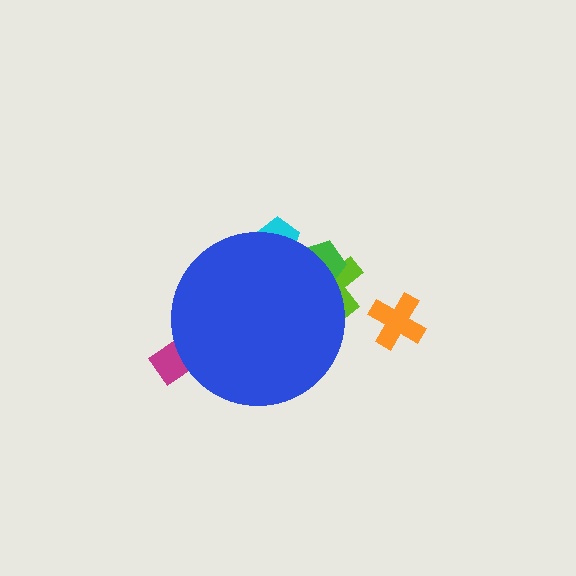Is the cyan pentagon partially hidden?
Yes, the cyan pentagon is partially hidden behind the blue circle.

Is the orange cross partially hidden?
No, the orange cross is fully visible.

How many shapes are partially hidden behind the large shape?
4 shapes are partially hidden.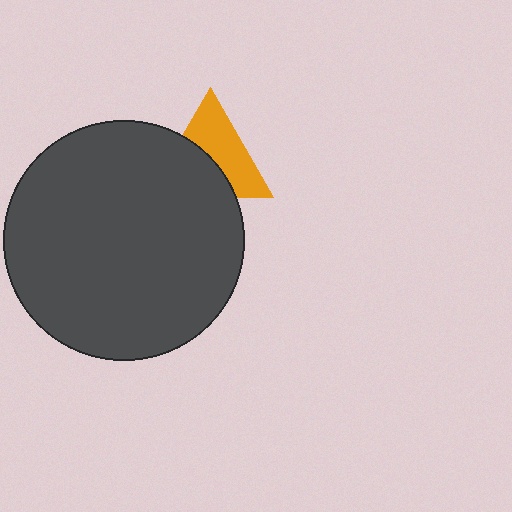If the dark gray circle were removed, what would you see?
You would see the complete orange triangle.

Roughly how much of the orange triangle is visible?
About half of it is visible (roughly 54%).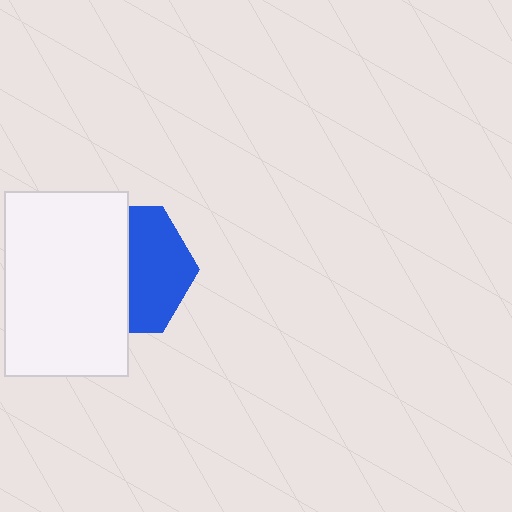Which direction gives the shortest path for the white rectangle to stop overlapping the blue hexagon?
Moving left gives the shortest separation.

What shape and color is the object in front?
The object in front is a white rectangle.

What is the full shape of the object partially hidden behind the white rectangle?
The partially hidden object is a blue hexagon.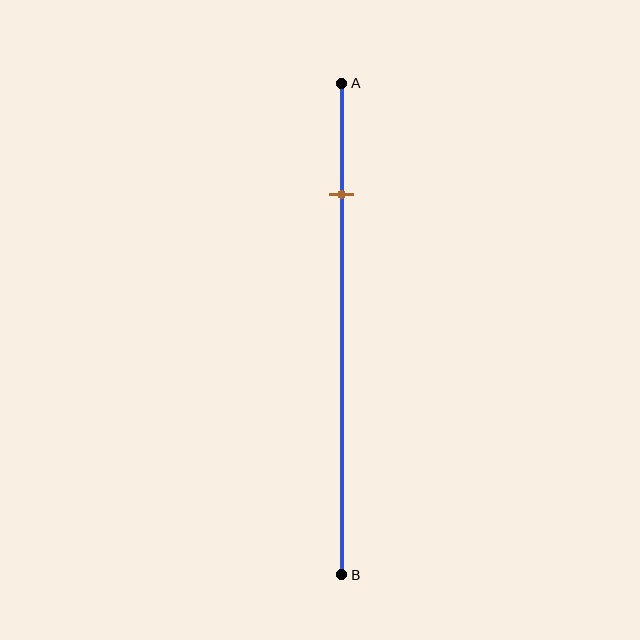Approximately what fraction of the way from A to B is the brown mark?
The brown mark is approximately 25% of the way from A to B.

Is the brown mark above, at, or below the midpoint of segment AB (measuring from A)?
The brown mark is above the midpoint of segment AB.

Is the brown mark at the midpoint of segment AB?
No, the mark is at about 25% from A, not at the 50% midpoint.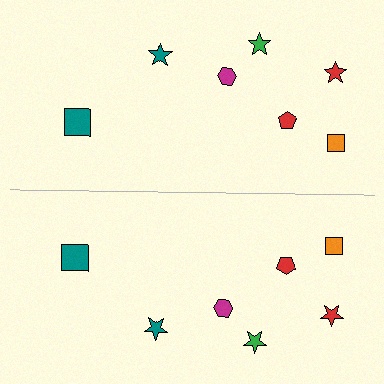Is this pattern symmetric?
Yes, this pattern has bilateral (reflection) symmetry.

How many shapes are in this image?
There are 14 shapes in this image.